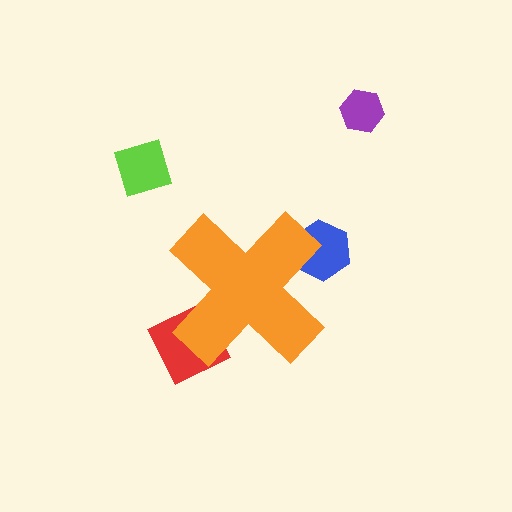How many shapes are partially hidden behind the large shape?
2 shapes are partially hidden.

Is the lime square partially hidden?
No, the lime square is fully visible.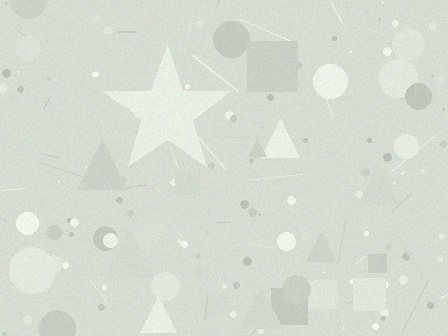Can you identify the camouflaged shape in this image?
The camouflaged shape is a star.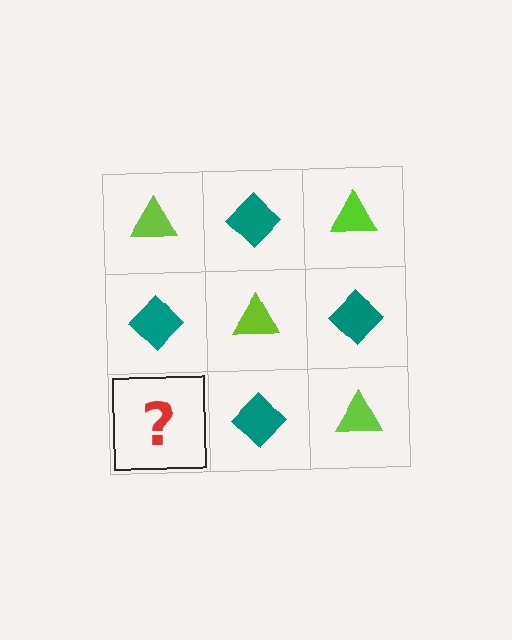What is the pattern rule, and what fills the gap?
The rule is that it alternates lime triangle and teal diamond in a checkerboard pattern. The gap should be filled with a lime triangle.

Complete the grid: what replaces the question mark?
The question mark should be replaced with a lime triangle.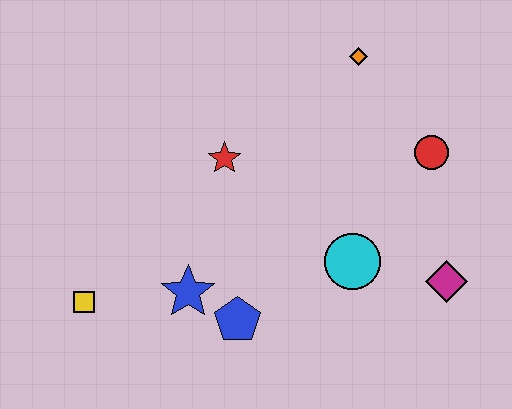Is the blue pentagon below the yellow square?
Yes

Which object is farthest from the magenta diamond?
The yellow square is farthest from the magenta diamond.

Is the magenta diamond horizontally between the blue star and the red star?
No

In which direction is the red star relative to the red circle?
The red star is to the left of the red circle.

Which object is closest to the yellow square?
The blue star is closest to the yellow square.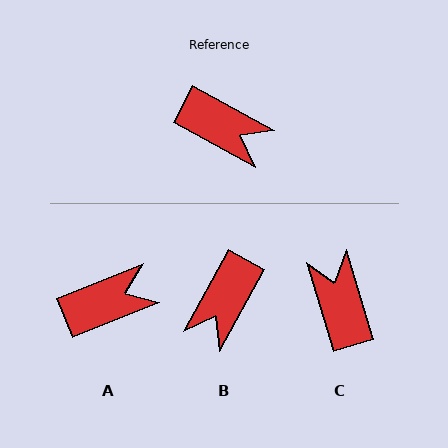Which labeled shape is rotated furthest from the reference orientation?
C, about 135 degrees away.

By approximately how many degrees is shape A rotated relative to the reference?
Approximately 50 degrees counter-clockwise.